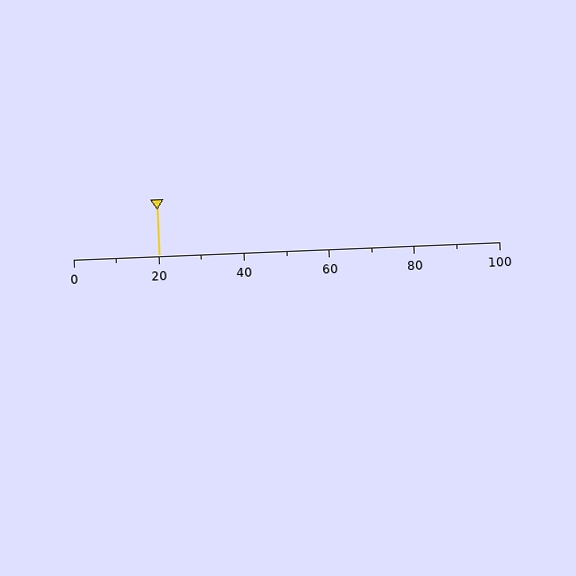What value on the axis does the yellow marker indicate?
The marker indicates approximately 20.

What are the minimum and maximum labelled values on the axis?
The axis runs from 0 to 100.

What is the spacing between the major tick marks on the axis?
The major ticks are spaced 20 apart.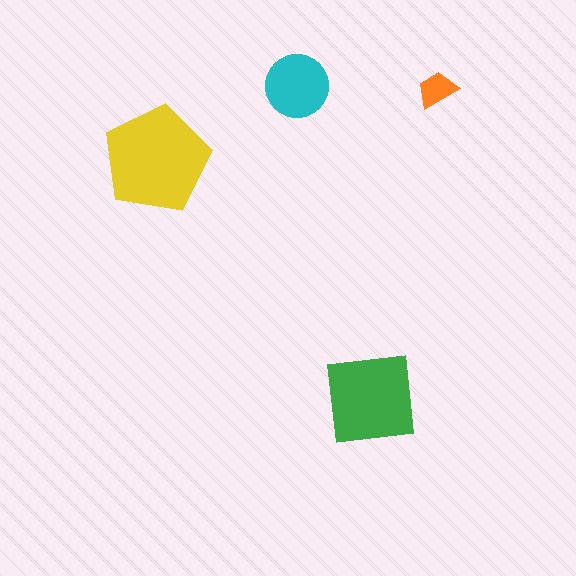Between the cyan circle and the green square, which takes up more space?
The green square.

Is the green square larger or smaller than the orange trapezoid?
Larger.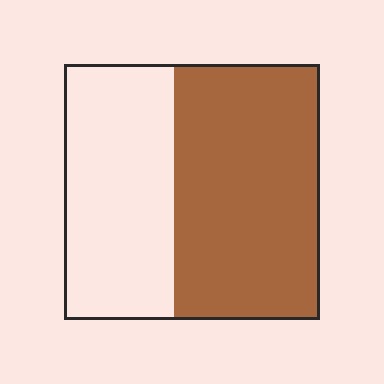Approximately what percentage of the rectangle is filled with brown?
Approximately 55%.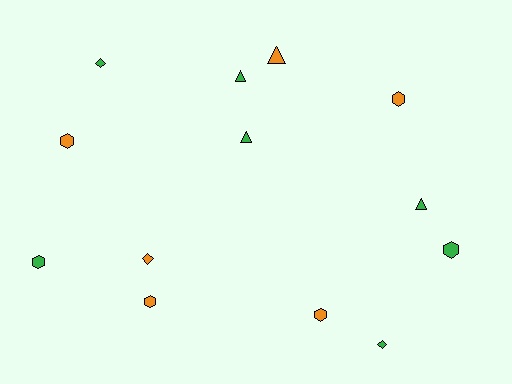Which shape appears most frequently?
Hexagon, with 6 objects.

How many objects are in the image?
There are 13 objects.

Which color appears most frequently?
Green, with 7 objects.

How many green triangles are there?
There are 3 green triangles.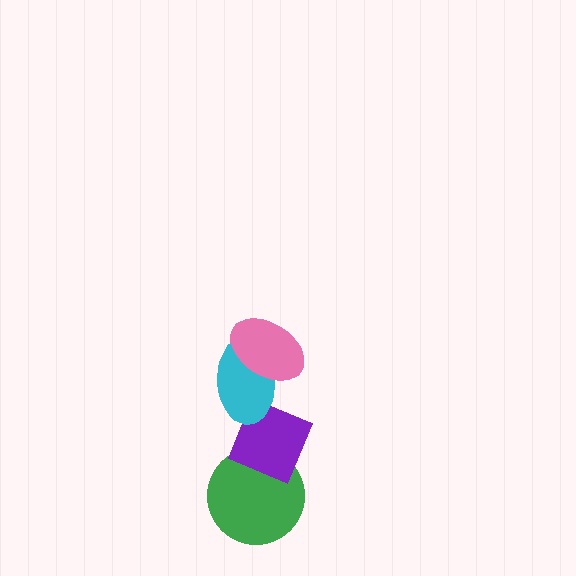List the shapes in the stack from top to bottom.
From top to bottom: the pink ellipse, the cyan ellipse, the purple diamond, the green circle.